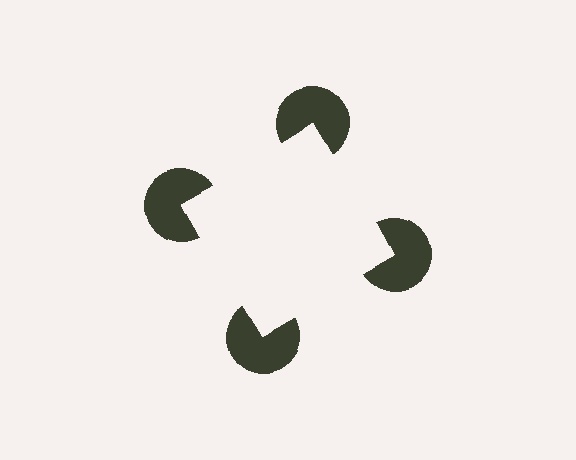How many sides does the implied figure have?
4 sides.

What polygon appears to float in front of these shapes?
An illusory square — its edges are inferred from the aligned wedge cuts in the pac-man discs, not physically drawn.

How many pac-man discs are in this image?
There are 4 — one at each vertex of the illusory square.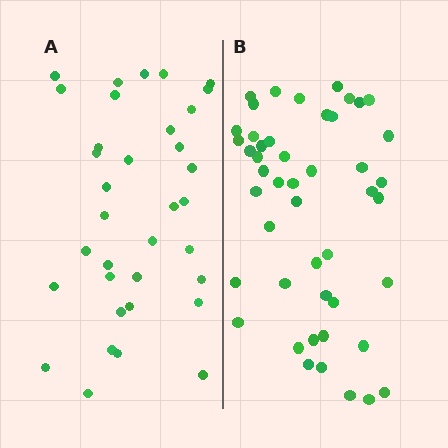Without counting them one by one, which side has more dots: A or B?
Region B (the right region) has more dots.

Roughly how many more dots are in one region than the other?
Region B has roughly 12 or so more dots than region A.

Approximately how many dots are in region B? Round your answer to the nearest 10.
About 50 dots. (The exact count is 47, which rounds to 50.)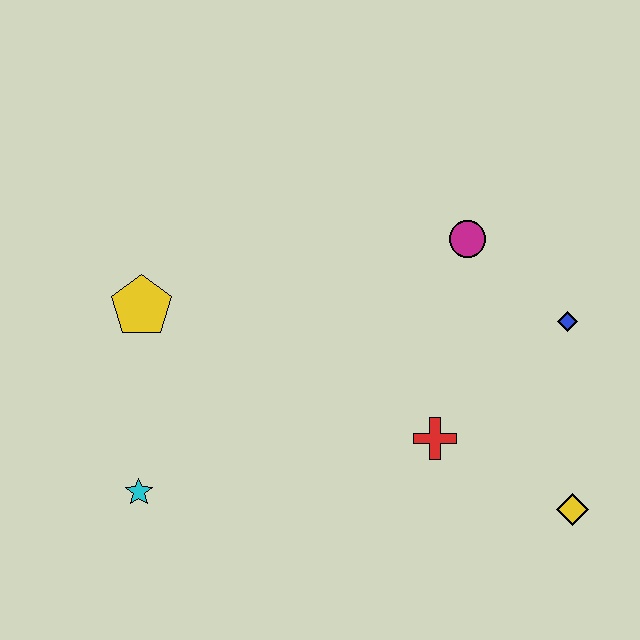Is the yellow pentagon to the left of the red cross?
Yes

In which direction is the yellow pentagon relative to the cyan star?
The yellow pentagon is above the cyan star.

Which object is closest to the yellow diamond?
The red cross is closest to the yellow diamond.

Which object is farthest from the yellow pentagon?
The yellow diamond is farthest from the yellow pentagon.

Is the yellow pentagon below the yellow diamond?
No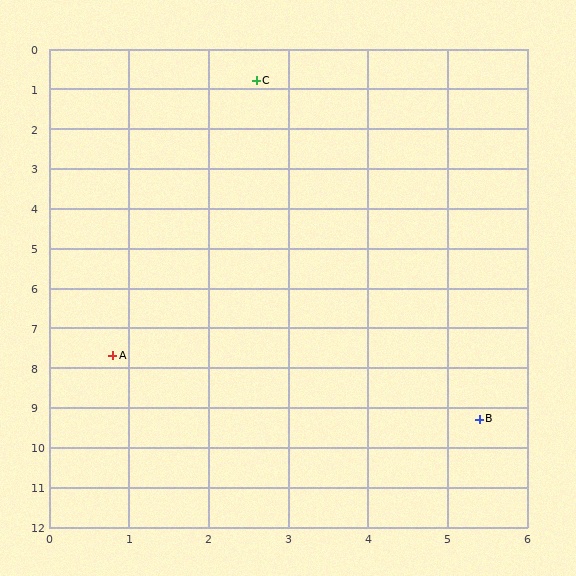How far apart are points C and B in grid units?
Points C and B are about 8.9 grid units apart.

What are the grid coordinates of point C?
Point C is at approximately (2.6, 0.8).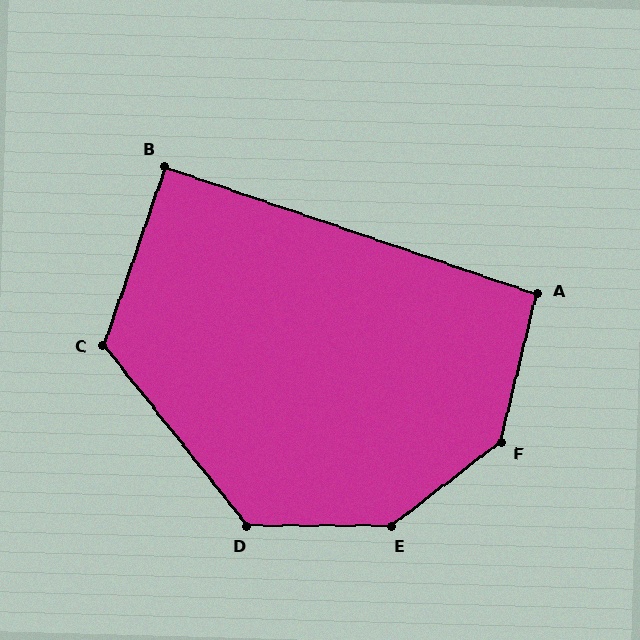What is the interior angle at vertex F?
Approximately 141 degrees (obtuse).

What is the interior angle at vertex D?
Approximately 129 degrees (obtuse).